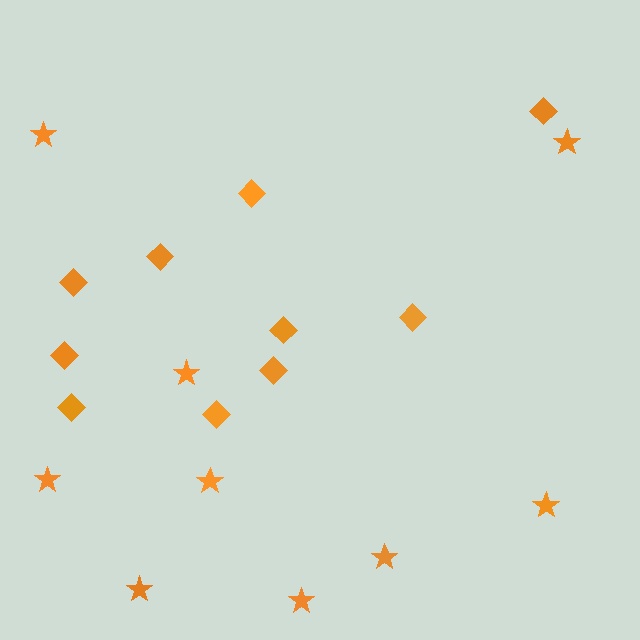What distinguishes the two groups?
There are 2 groups: one group of diamonds (10) and one group of stars (9).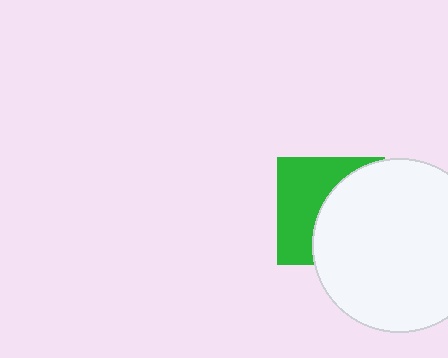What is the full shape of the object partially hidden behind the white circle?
The partially hidden object is a green square.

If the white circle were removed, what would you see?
You would see the complete green square.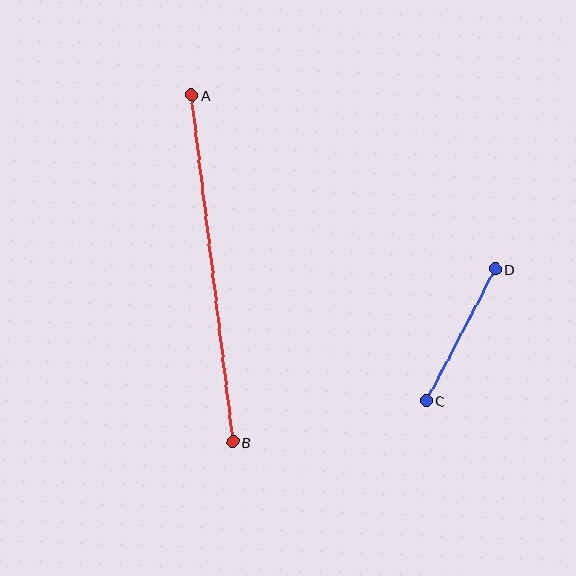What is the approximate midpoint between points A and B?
The midpoint is at approximately (212, 269) pixels.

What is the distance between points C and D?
The distance is approximately 148 pixels.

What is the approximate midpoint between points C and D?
The midpoint is at approximately (461, 335) pixels.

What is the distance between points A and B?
The distance is approximately 349 pixels.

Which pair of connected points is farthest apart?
Points A and B are farthest apart.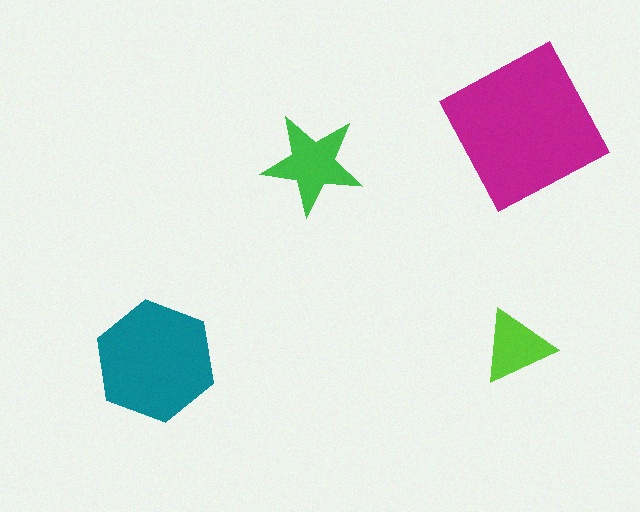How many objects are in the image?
There are 4 objects in the image.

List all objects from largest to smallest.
The magenta square, the teal hexagon, the green star, the lime triangle.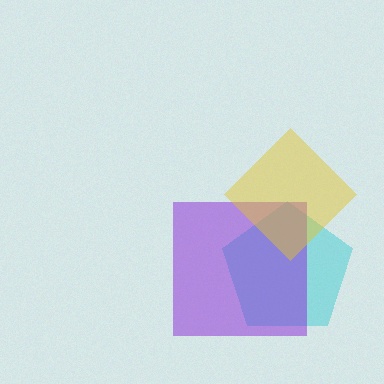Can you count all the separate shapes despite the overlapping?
Yes, there are 3 separate shapes.